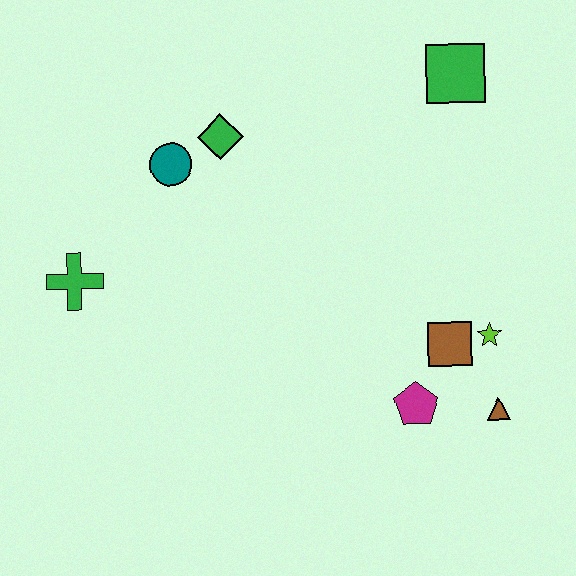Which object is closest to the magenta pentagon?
The brown square is closest to the magenta pentagon.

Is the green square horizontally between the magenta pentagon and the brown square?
No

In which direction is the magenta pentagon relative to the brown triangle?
The magenta pentagon is to the left of the brown triangle.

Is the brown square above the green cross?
No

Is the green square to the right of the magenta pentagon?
Yes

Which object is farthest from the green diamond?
The brown triangle is farthest from the green diamond.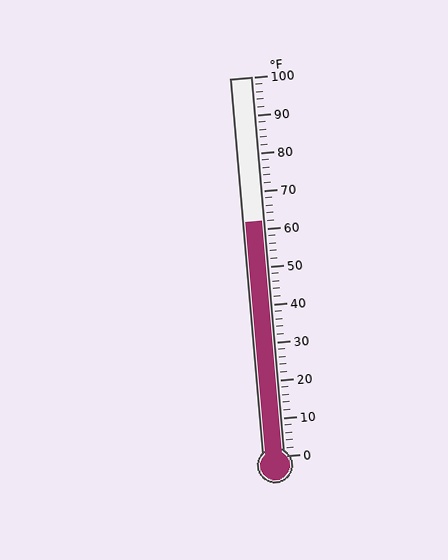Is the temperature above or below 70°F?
The temperature is below 70°F.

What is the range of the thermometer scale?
The thermometer scale ranges from 0°F to 100°F.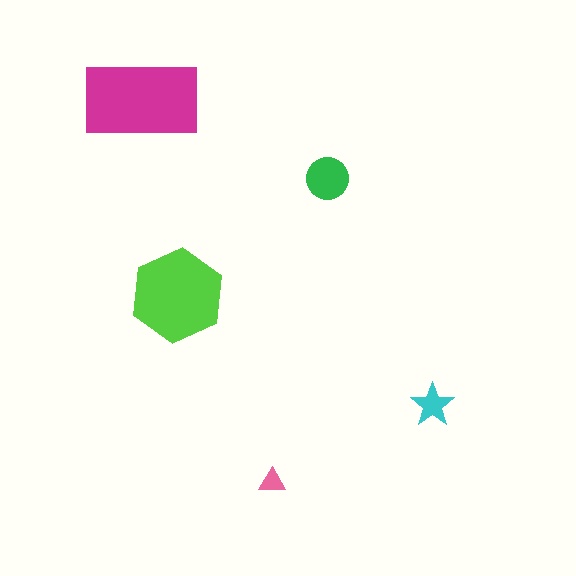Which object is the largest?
The magenta rectangle.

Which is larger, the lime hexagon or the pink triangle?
The lime hexagon.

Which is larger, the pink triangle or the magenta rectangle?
The magenta rectangle.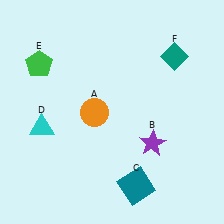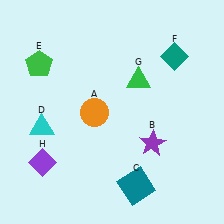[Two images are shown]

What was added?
A green triangle (G), a purple diamond (H) were added in Image 2.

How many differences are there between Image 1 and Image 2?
There are 2 differences between the two images.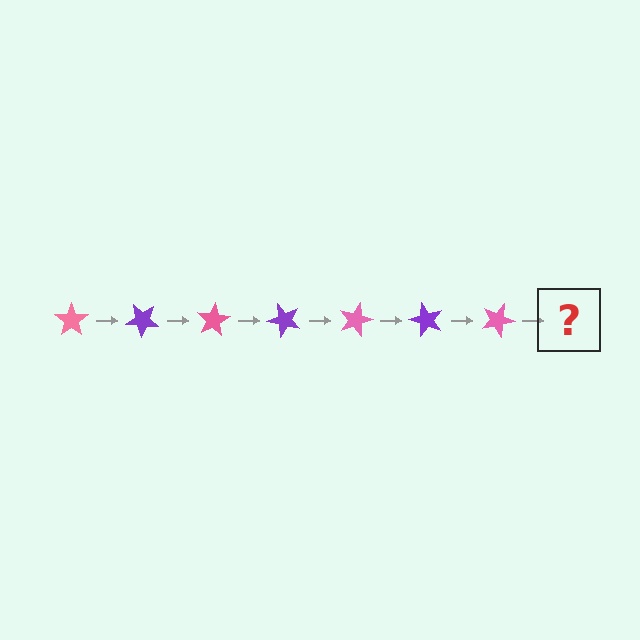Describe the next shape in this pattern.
It should be a purple star, rotated 280 degrees from the start.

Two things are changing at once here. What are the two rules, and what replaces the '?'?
The two rules are that it rotates 40 degrees each step and the color cycles through pink and purple. The '?' should be a purple star, rotated 280 degrees from the start.